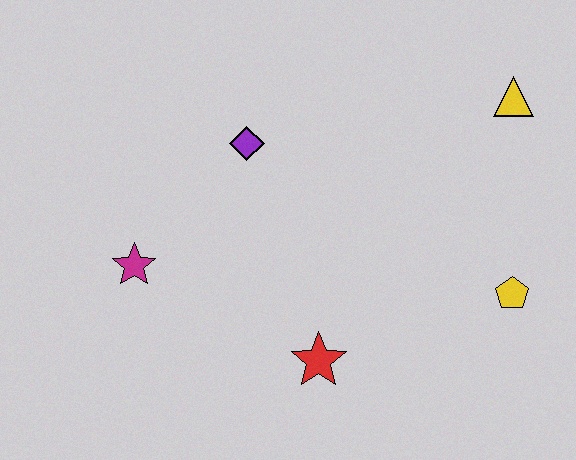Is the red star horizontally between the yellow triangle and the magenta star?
Yes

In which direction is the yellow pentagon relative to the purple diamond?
The yellow pentagon is to the right of the purple diamond.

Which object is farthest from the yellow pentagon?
The magenta star is farthest from the yellow pentagon.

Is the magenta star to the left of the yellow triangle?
Yes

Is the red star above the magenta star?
No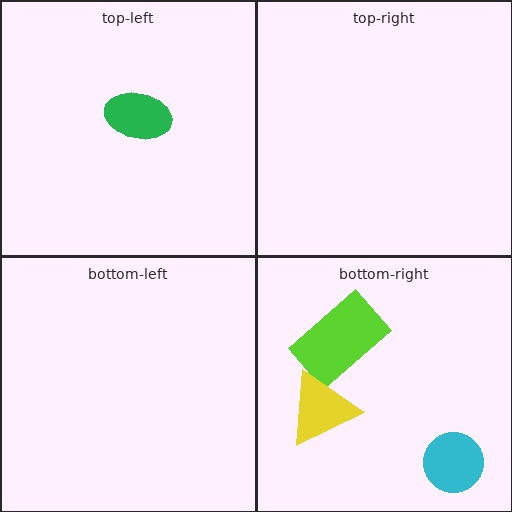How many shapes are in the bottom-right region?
3.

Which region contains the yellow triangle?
The bottom-right region.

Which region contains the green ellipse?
The top-left region.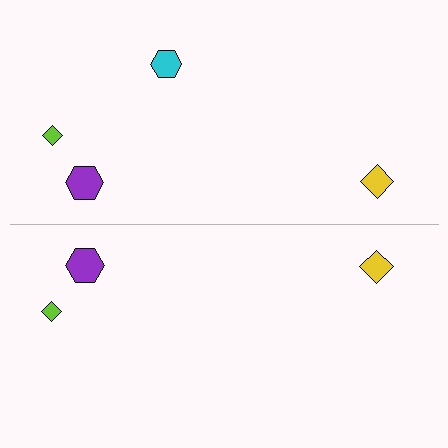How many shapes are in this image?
There are 7 shapes in this image.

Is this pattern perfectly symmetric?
No, the pattern is not perfectly symmetric. A cyan hexagon is missing from the bottom side.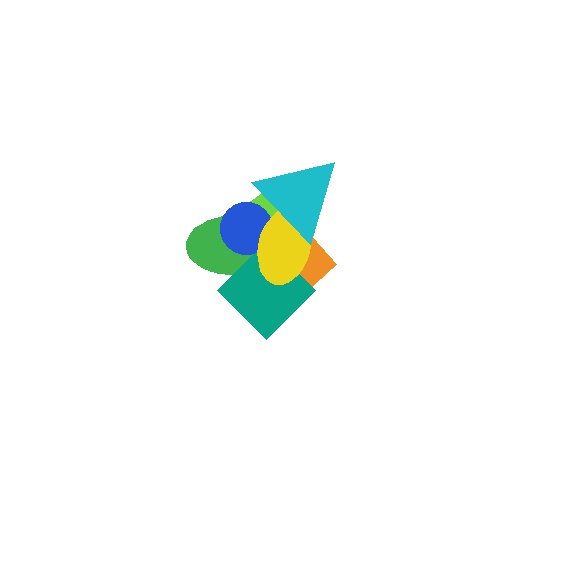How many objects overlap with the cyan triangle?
5 objects overlap with the cyan triangle.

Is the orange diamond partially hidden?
Yes, it is partially covered by another shape.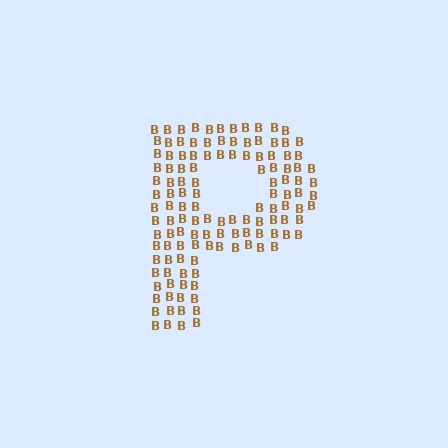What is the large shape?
The large shape is the letter P.